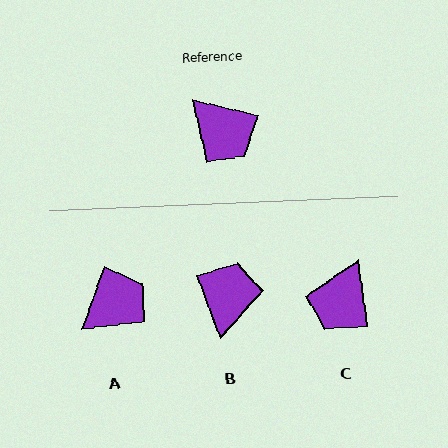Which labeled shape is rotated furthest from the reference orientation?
B, about 124 degrees away.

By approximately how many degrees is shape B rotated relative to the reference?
Approximately 124 degrees counter-clockwise.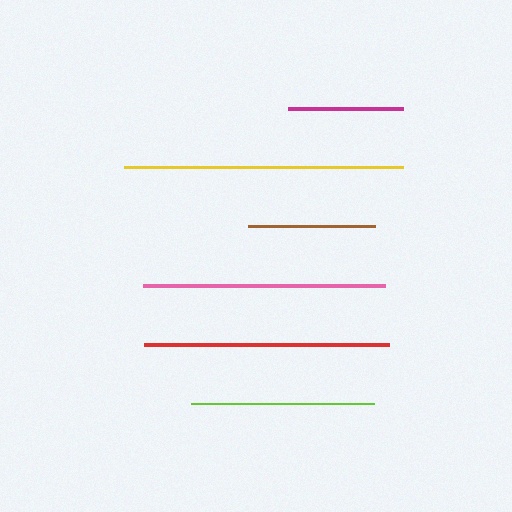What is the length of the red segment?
The red segment is approximately 246 pixels long.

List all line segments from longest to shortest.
From longest to shortest: yellow, red, pink, lime, brown, magenta.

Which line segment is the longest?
The yellow line is the longest at approximately 278 pixels.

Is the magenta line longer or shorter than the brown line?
The brown line is longer than the magenta line.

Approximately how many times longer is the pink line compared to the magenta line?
The pink line is approximately 2.1 times the length of the magenta line.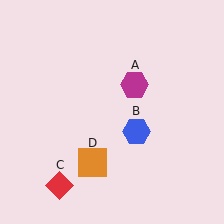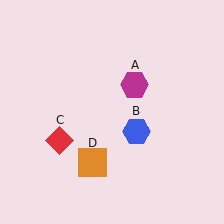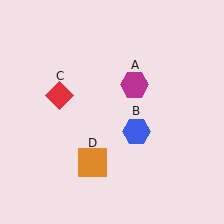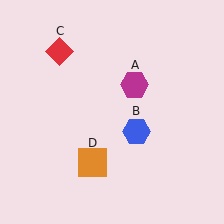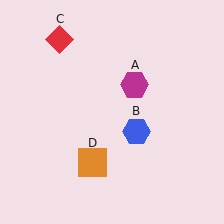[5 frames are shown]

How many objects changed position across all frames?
1 object changed position: red diamond (object C).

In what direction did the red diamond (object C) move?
The red diamond (object C) moved up.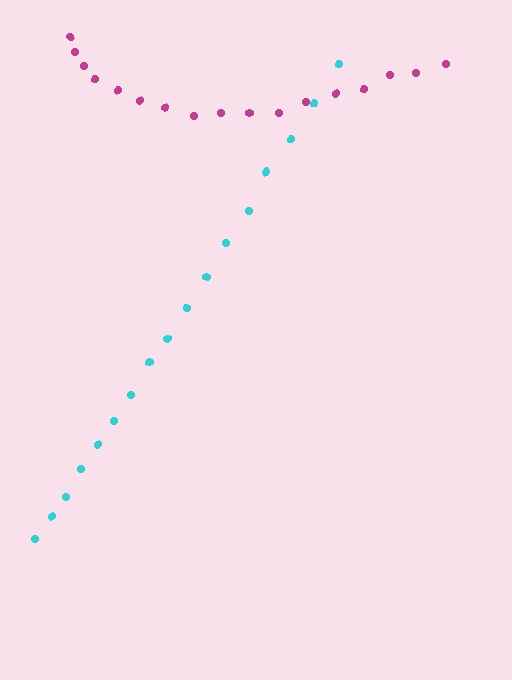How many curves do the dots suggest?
There are 2 distinct paths.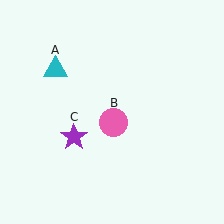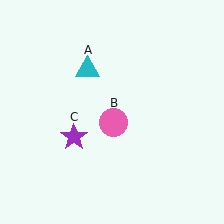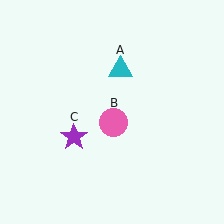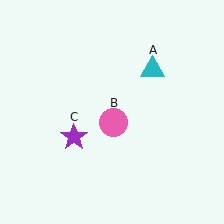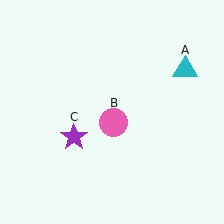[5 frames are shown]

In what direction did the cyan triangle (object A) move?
The cyan triangle (object A) moved right.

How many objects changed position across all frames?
1 object changed position: cyan triangle (object A).